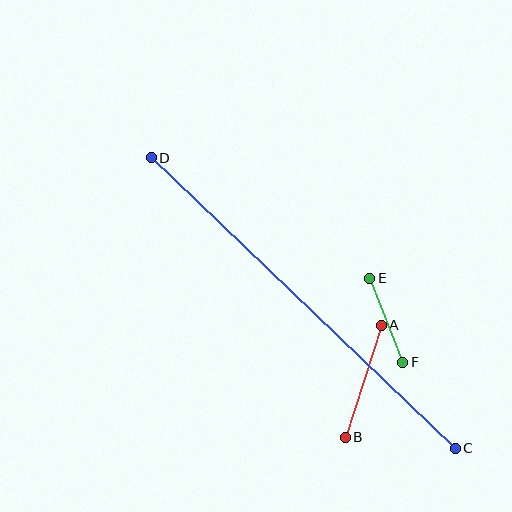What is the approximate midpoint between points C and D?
The midpoint is at approximately (303, 303) pixels.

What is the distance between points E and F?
The distance is approximately 90 pixels.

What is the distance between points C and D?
The distance is approximately 420 pixels.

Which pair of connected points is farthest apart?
Points C and D are farthest apart.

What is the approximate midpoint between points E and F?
The midpoint is at approximately (386, 320) pixels.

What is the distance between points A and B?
The distance is approximately 118 pixels.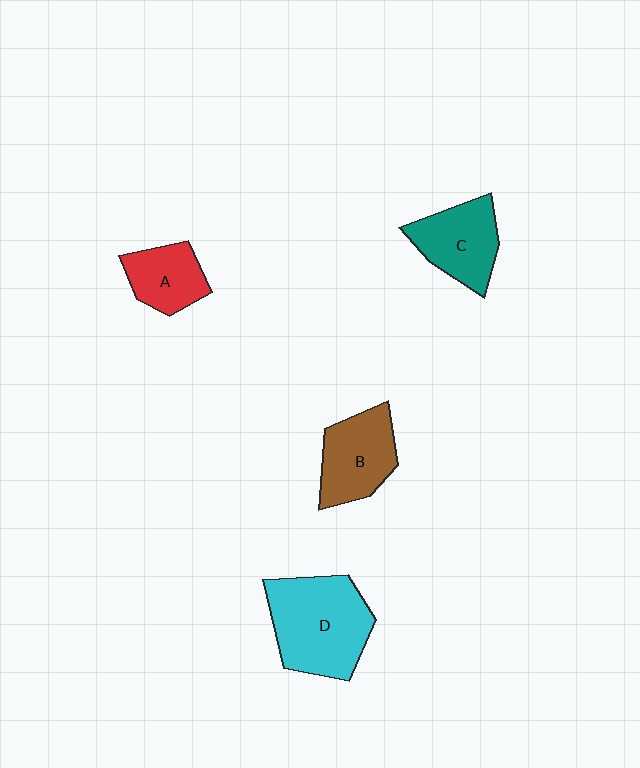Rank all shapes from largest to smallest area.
From largest to smallest: D (cyan), B (brown), C (teal), A (red).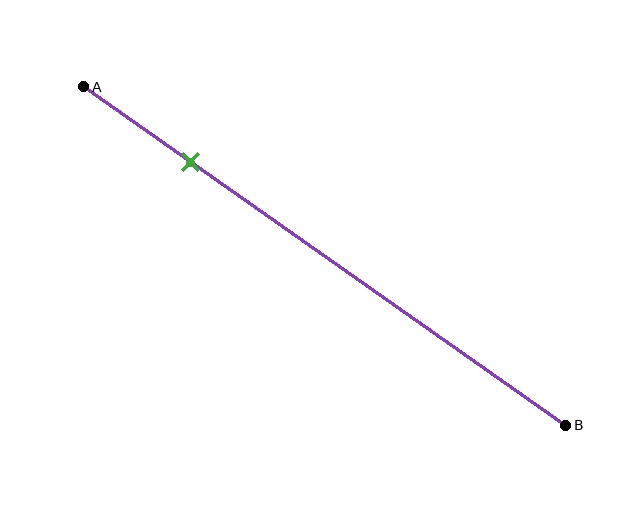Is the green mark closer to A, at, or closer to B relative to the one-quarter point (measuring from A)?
The green mark is approximately at the one-quarter point of segment AB.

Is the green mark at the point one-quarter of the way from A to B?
Yes, the mark is approximately at the one-quarter point.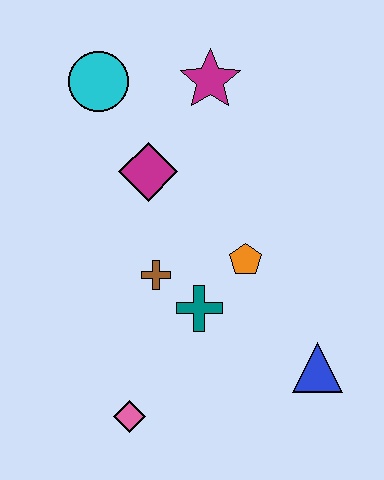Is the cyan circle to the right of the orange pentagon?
No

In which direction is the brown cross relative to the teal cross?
The brown cross is to the left of the teal cross.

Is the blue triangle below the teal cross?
Yes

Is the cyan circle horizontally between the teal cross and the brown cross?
No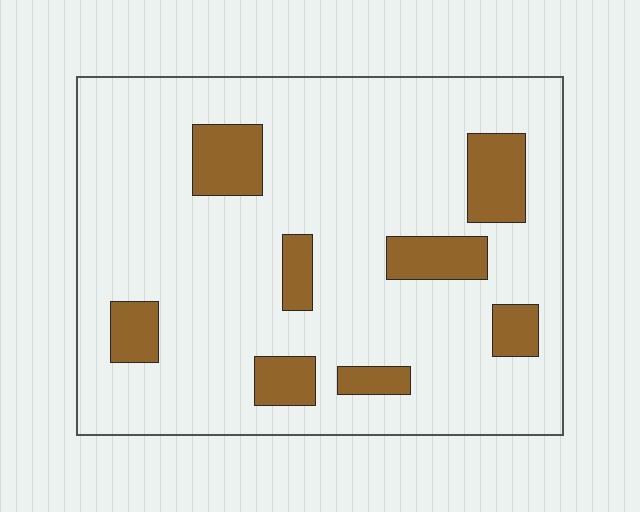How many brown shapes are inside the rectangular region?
8.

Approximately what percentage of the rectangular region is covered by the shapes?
Approximately 15%.